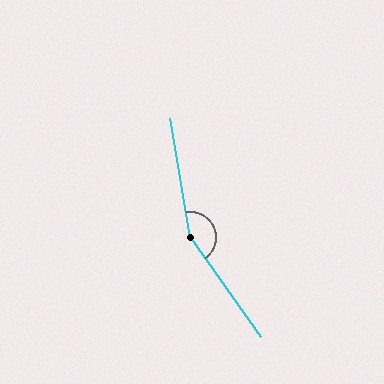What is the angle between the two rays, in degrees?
Approximately 154 degrees.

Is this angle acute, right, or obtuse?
It is obtuse.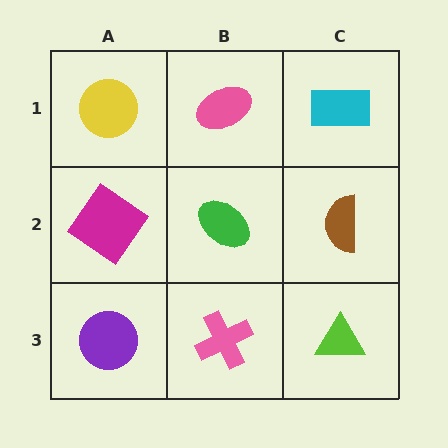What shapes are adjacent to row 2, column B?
A pink ellipse (row 1, column B), a pink cross (row 3, column B), a magenta diamond (row 2, column A), a brown semicircle (row 2, column C).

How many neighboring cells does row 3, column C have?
2.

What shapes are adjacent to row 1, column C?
A brown semicircle (row 2, column C), a pink ellipse (row 1, column B).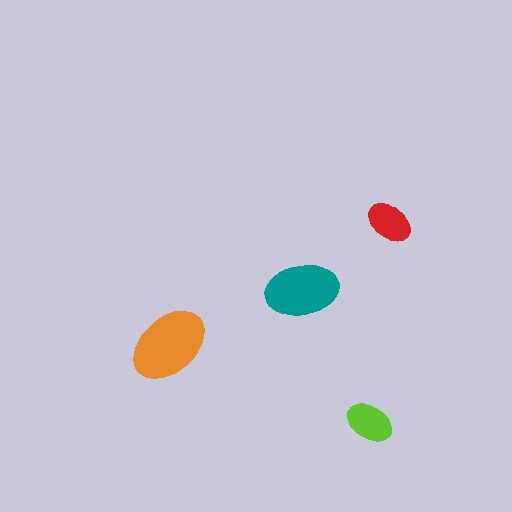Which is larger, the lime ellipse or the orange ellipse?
The orange one.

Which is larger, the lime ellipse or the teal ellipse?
The teal one.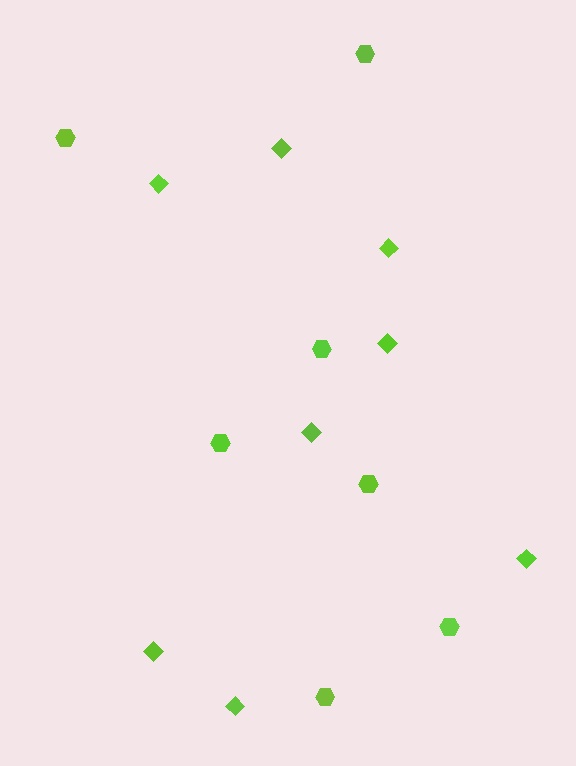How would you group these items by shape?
There are 2 groups: one group of hexagons (7) and one group of diamonds (8).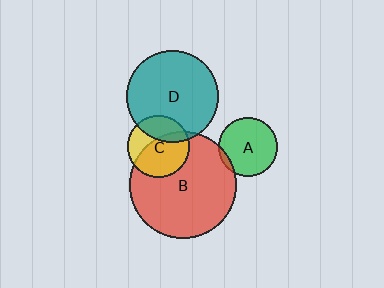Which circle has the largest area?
Circle B (red).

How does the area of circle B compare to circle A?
Approximately 3.3 times.